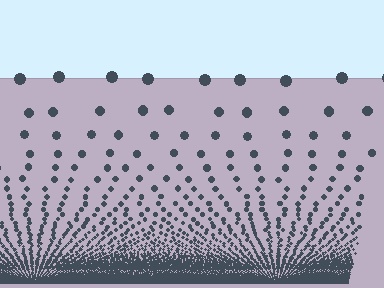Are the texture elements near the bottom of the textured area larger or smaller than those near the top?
Smaller. The gradient is inverted — elements near the bottom are smaller and denser.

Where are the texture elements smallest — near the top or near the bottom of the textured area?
Near the bottom.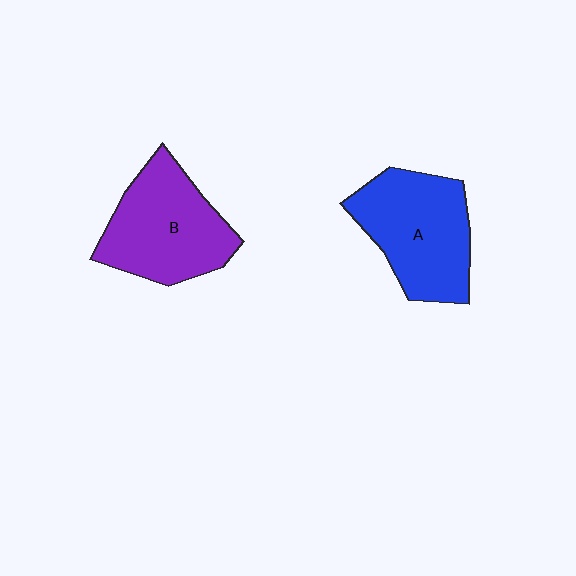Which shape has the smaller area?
Shape B (purple).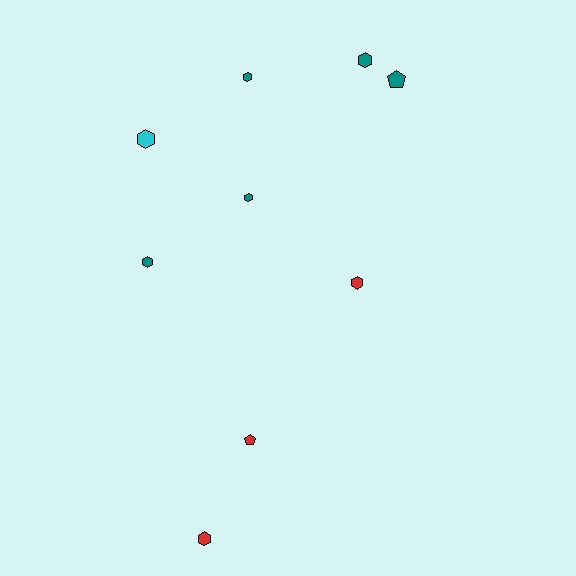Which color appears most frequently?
Teal, with 5 objects.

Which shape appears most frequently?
Hexagon, with 7 objects.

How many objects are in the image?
There are 9 objects.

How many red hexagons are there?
There are 2 red hexagons.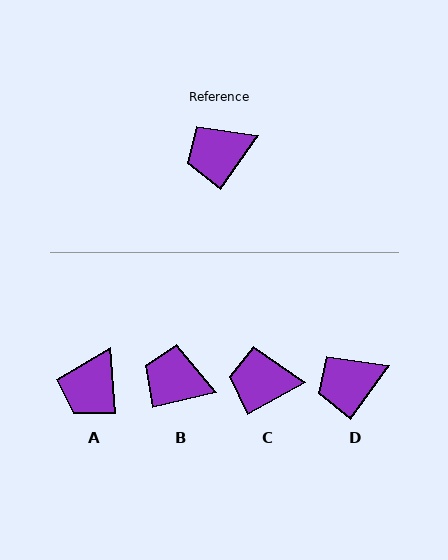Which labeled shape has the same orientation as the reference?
D.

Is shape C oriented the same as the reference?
No, it is off by about 25 degrees.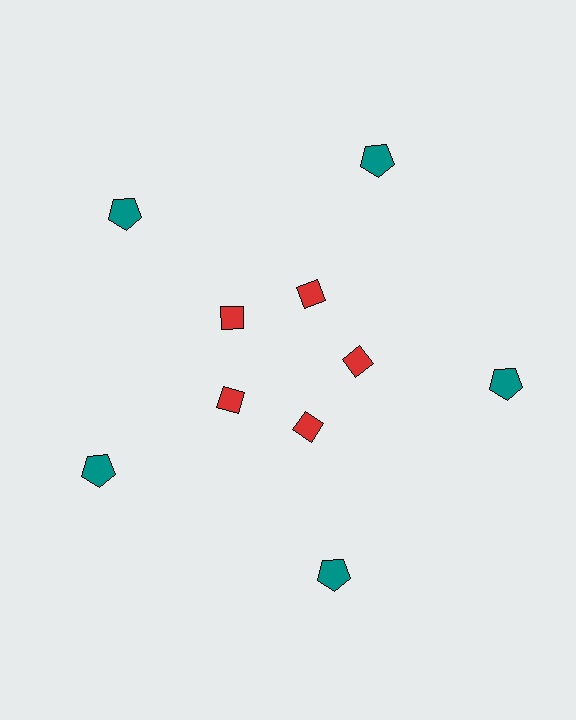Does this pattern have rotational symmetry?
Yes, this pattern has 5-fold rotational symmetry. It looks the same after rotating 72 degrees around the center.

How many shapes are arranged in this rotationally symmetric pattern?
There are 10 shapes, arranged in 5 groups of 2.